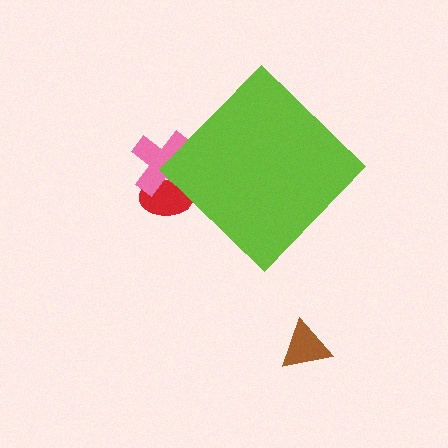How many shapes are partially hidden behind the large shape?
2 shapes are partially hidden.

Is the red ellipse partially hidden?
Yes, the red ellipse is partially hidden behind the lime diamond.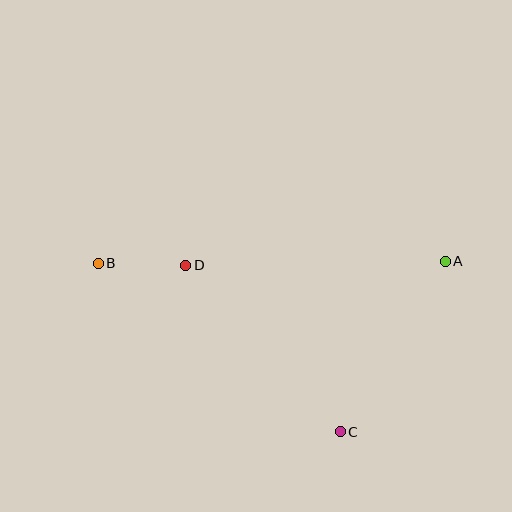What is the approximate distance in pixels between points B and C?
The distance between B and C is approximately 295 pixels.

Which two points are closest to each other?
Points B and D are closest to each other.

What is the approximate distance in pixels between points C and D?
The distance between C and D is approximately 227 pixels.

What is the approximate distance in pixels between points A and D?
The distance between A and D is approximately 259 pixels.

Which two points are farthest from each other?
Points A and B are farthest from each other.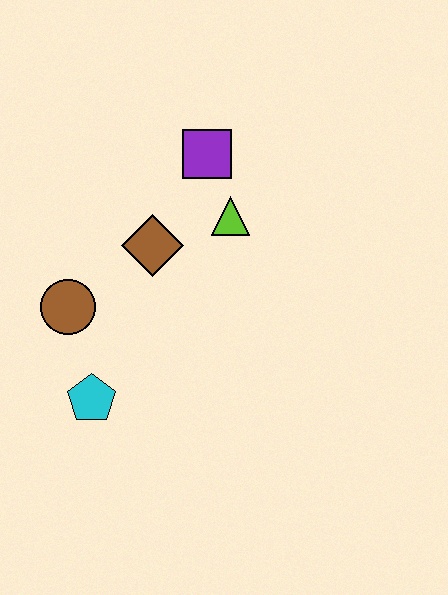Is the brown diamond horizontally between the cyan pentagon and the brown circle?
No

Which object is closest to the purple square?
The lime triangle is closest to the purple square.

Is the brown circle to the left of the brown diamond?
Yes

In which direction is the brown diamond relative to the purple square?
The brown diamond is below the purple square.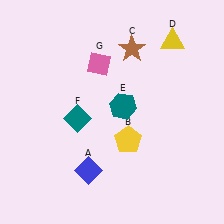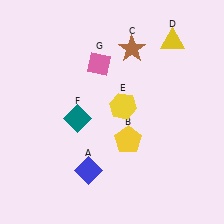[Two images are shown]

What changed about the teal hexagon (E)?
In Image 1, E is teal. In Image 2, it changed to yellow.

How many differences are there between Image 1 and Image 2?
There is 1 difference between the two images.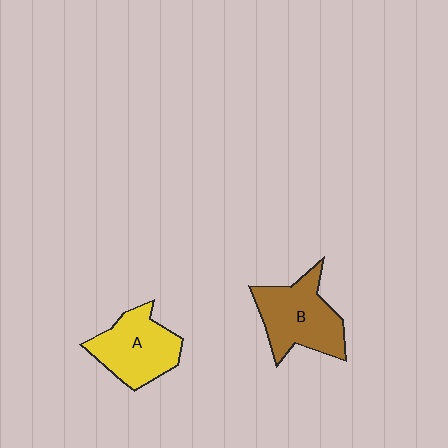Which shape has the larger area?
Shape B (brown).